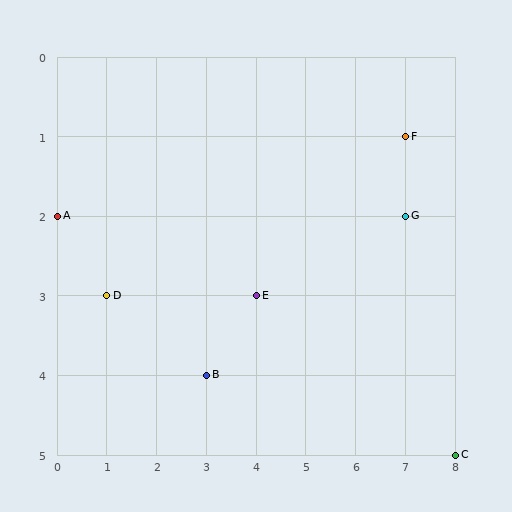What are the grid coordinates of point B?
Point B is at grid coordinates (3, 4).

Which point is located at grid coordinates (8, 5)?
Point C is at (8, 5).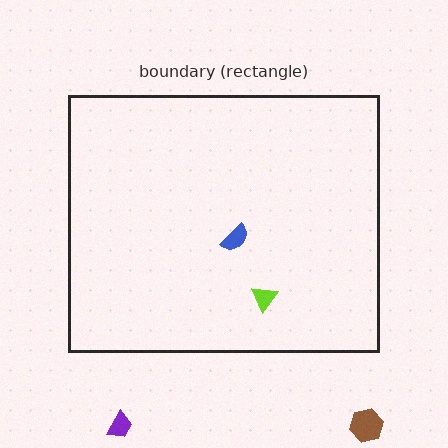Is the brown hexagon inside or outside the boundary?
Outside.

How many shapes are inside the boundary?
2 inside, 2 outside.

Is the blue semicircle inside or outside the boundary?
Inside.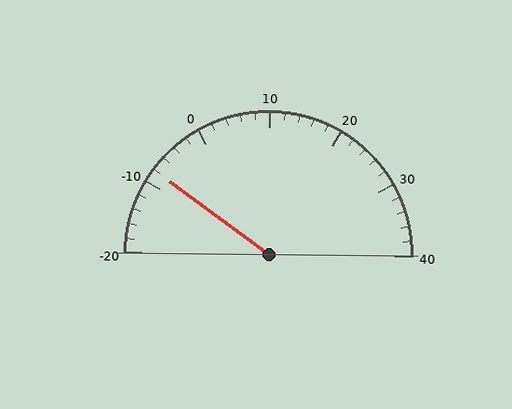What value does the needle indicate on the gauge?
The needle indicates approximately -8.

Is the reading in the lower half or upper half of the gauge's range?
The reading is in the lower half of the range (-20 to 40).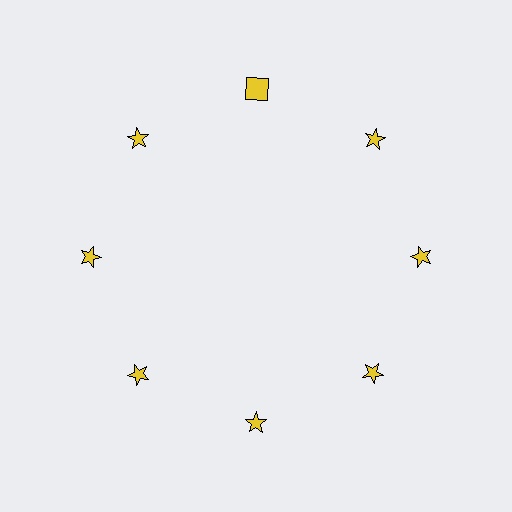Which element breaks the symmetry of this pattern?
The yellow square at roughly the 12 o'clock position breaks the symmetry. All other shapes are yellow stars.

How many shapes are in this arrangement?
There are 8 shapes arranged in a ring pattern.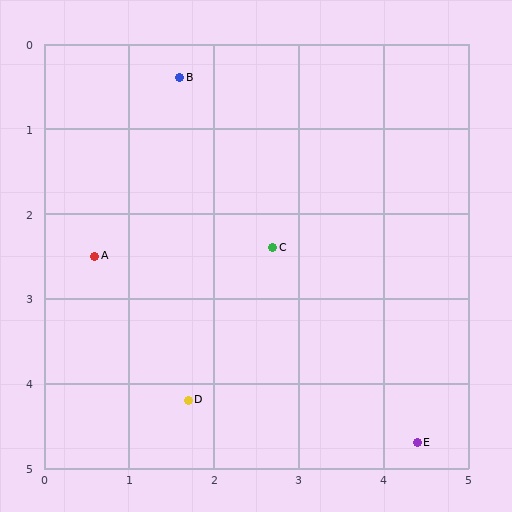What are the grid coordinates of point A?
Point A is at approximately (0.6, 2.5).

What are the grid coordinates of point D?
Point D is at approximately (1.7, 4.2).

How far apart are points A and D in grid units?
Points A and D are about 2.0 grid units apart.